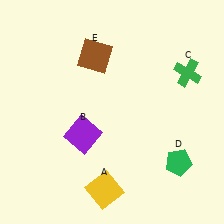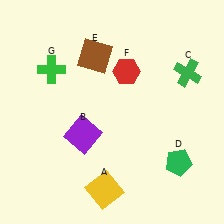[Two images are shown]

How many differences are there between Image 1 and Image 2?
There are 2 differences between the two images.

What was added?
A red hexagon (F), a green cross (G) were added in Image 2.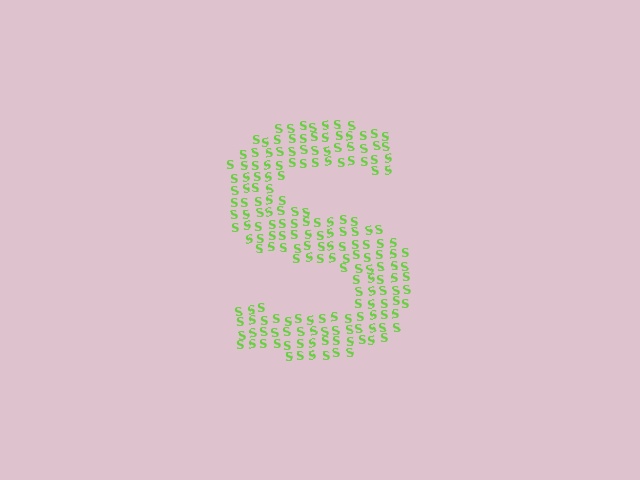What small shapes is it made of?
It is made of small letter S's.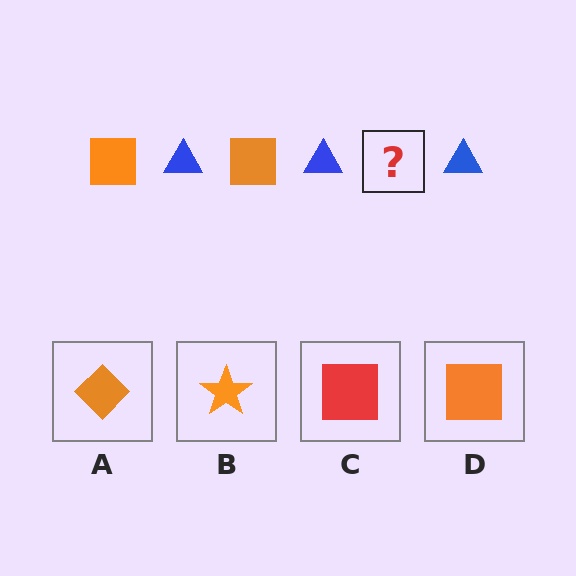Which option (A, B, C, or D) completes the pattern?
D.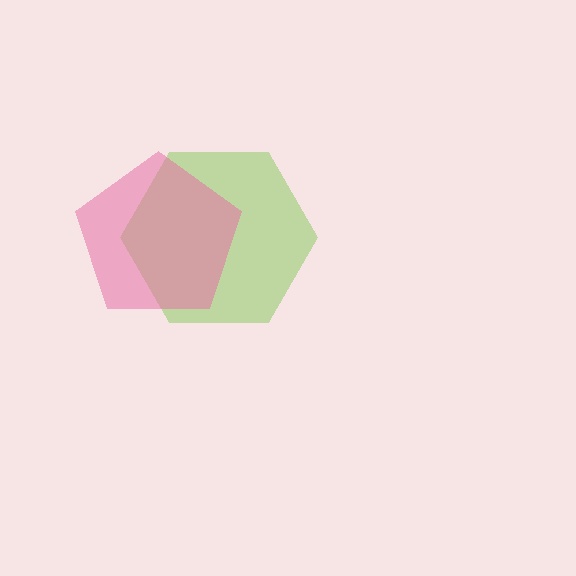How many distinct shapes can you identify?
There are 2 distinct shapes: a lime hexagon, a pink pentagon.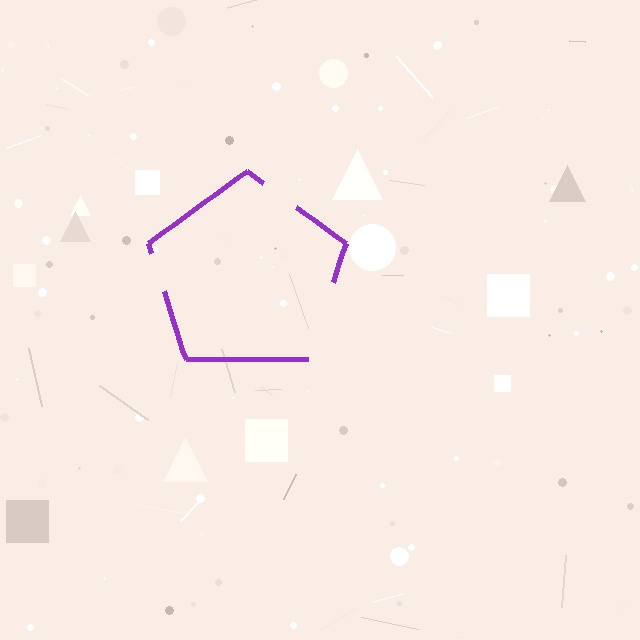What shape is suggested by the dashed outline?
The dashed outline suggests a pentagon.